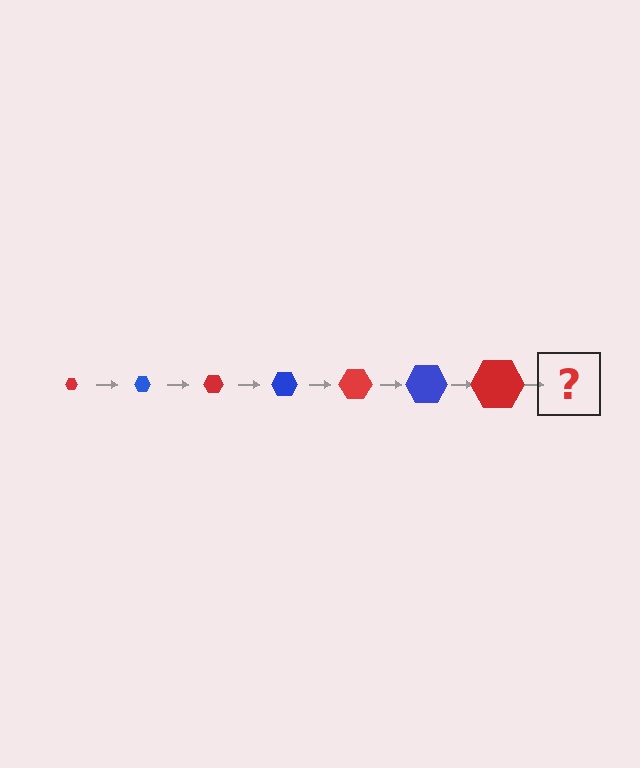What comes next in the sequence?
The next element should be a blue hexagon, larger than the previous one.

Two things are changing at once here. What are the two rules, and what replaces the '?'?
The two rules are that the hexagon grows larger each step and the color cycles through red and blue. The '?' should be a blue hexagon, larger than the previous one.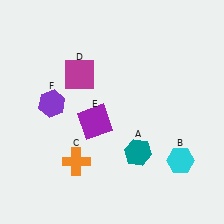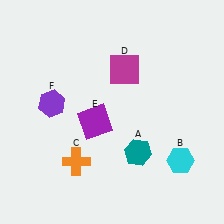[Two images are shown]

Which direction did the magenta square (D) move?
The magenta square (D) moved right.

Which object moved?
The magenta square (D) moved right.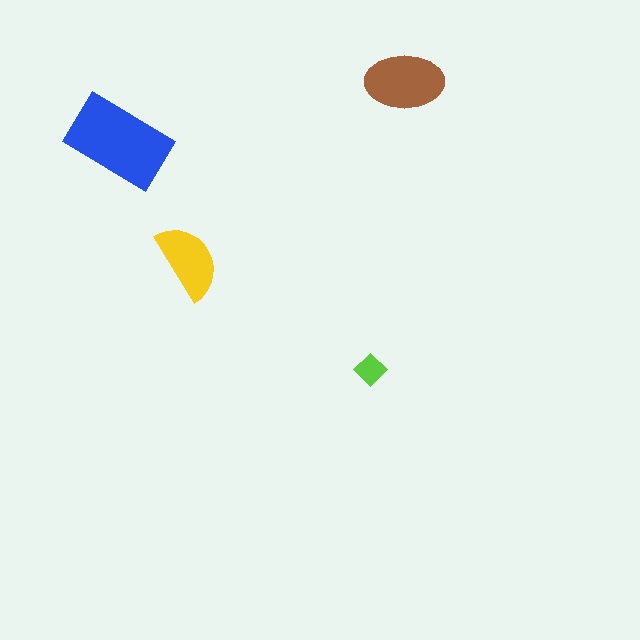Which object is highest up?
The brown ellipse is topmost.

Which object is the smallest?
The lime diamond.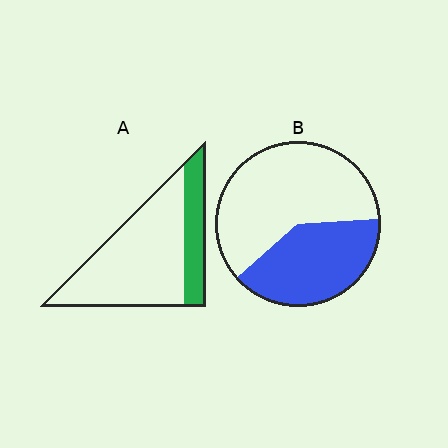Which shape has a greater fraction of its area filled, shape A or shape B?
Shape B.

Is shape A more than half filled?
No.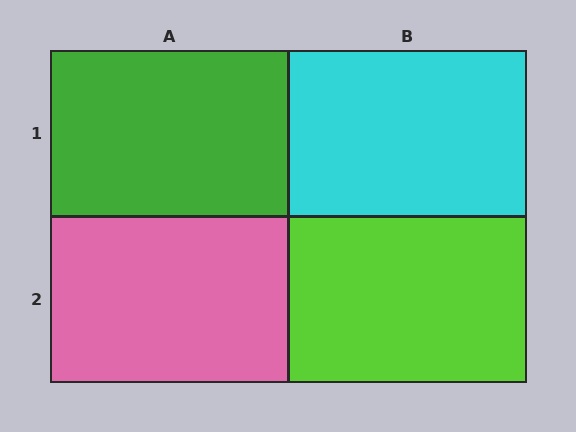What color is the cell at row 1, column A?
Green.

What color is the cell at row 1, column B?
Cyan.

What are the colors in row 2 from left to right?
Pink, lime.